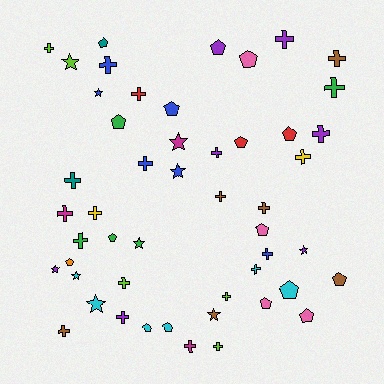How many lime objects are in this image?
There are 5 lime objects.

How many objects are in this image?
There are 50 objects.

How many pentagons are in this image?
There are 16 pentagons.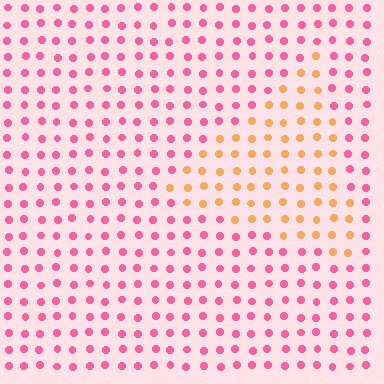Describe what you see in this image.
The image is filled with small pink elements in a uniform arrangement. A triangle-shaped region is visible where the elements are tinted to a slightly different hue, forming a subtle color boundary.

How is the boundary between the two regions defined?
The boundary is defined purely by a slight shift in hue (about 55 degrees). Spacing, size, and orientation are identical on both sides.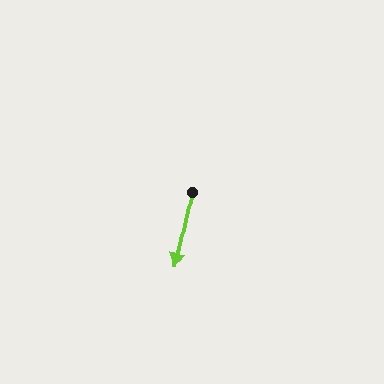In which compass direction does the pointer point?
South.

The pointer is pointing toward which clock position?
Roughly 6 o'clock.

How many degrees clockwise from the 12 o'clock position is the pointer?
Approximately 192 degrees.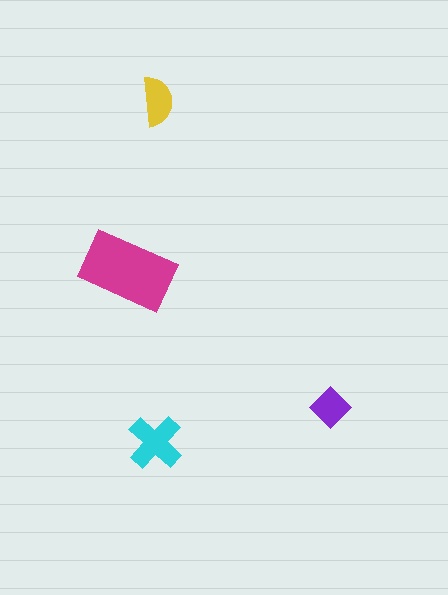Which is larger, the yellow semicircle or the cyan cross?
The cyan cross.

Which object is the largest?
The magenta rectangle.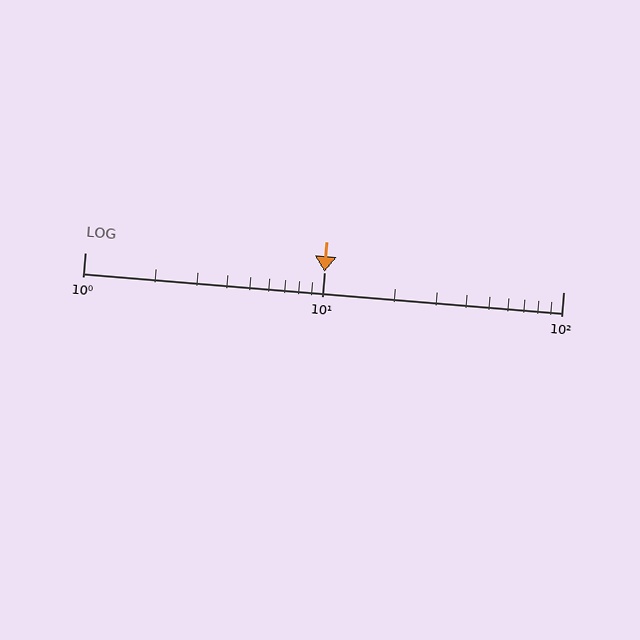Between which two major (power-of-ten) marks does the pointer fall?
The pointer is between 10 and 100.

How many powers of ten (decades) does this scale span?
The scale spans 2 decades, from 1 to 100.